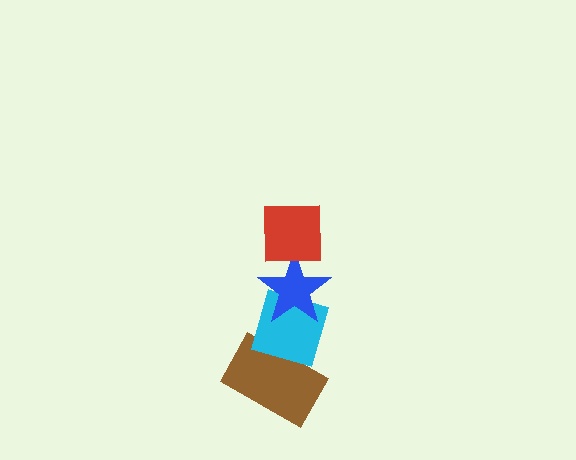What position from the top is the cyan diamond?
The cyan diamond is 3rd from the top.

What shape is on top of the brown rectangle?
The cyan diamond is on top of the brown rectangle.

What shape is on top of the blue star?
The red square is on top of the blue star.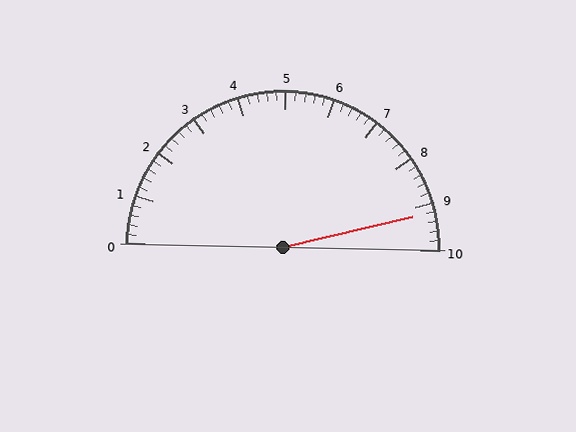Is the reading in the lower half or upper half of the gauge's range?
The reading is in the upper half of the range (0 to 10).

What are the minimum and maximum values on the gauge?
The gauge ranges from 0 to 10.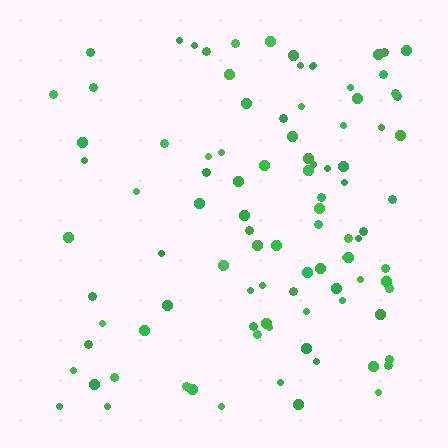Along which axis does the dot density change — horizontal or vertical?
Horizontal.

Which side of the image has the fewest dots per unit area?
The left.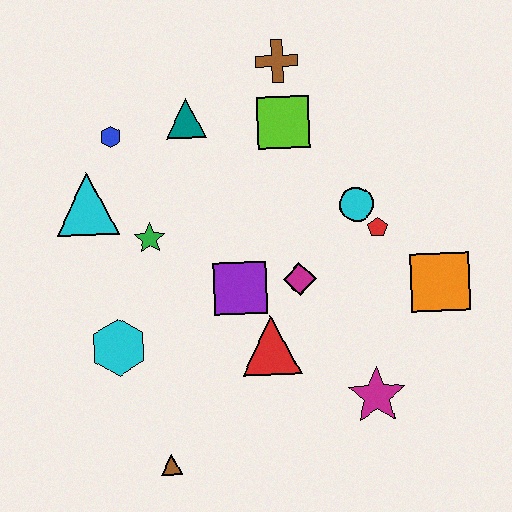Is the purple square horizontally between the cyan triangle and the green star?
No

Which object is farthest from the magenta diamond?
The blue hexagon is farthest from the magenta diamond.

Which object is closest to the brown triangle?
The cyan hexagon is closest to the brown triangle.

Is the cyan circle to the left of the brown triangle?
No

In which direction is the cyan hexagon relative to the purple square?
The cyan hexagon is to the left of the purple square.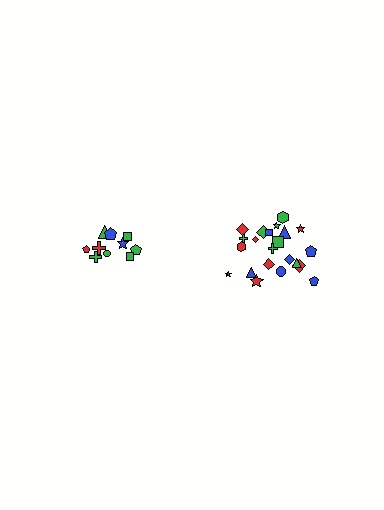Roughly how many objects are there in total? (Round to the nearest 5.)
Roughly 30 objects in total.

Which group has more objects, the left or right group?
The right group.